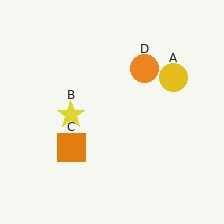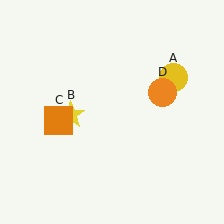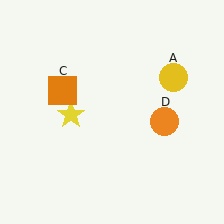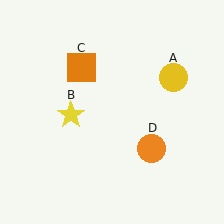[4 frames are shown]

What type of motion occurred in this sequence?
The orange square (object C), orange circle (object D) rotated clockwise around the center of the scene.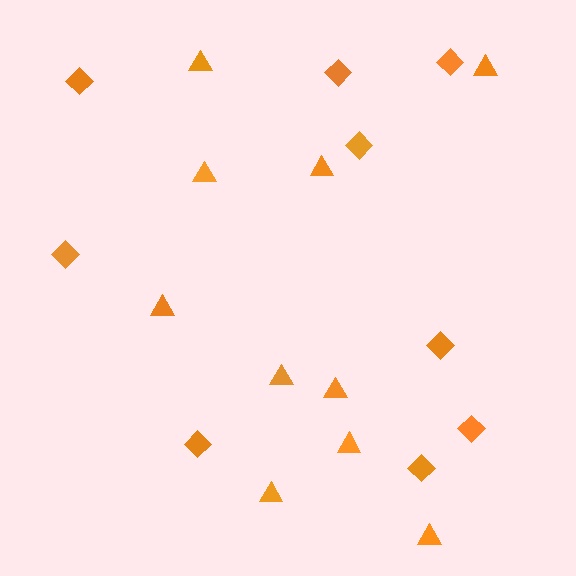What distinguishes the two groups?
There are 2 groups: one group of triangles (10) and one group of diamonds (9).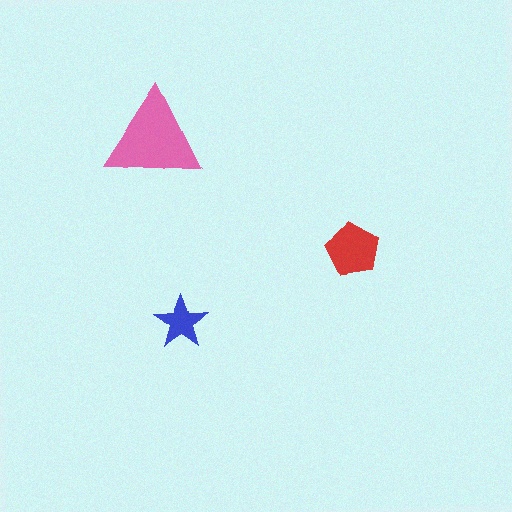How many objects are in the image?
There are 3 objects in the image.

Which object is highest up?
The pink triangle is topmost.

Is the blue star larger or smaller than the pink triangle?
Smaller.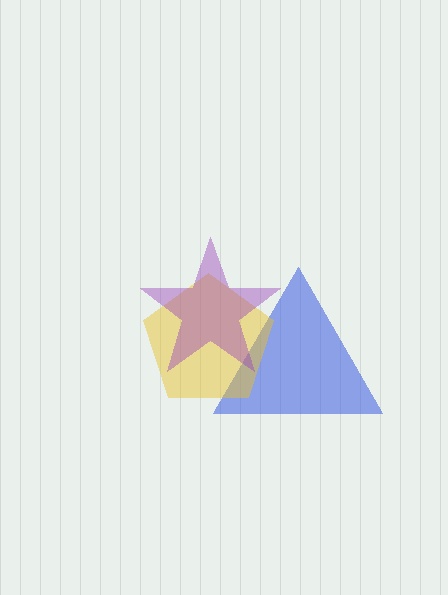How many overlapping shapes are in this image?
There are 3 overlapping shapes in the image.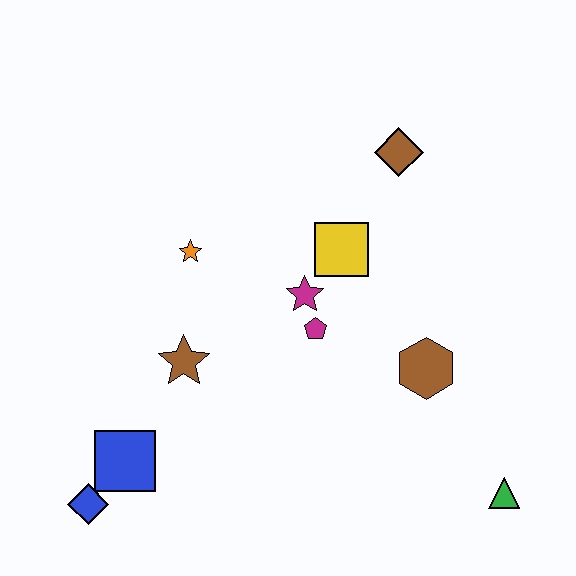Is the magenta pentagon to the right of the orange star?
Yes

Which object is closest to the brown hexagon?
The magenta pentagon is closest to the brown hexagon.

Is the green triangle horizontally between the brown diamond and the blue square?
No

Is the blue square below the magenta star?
Yes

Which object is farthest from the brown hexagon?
The blue diamond is farthest from the brown hexagon.